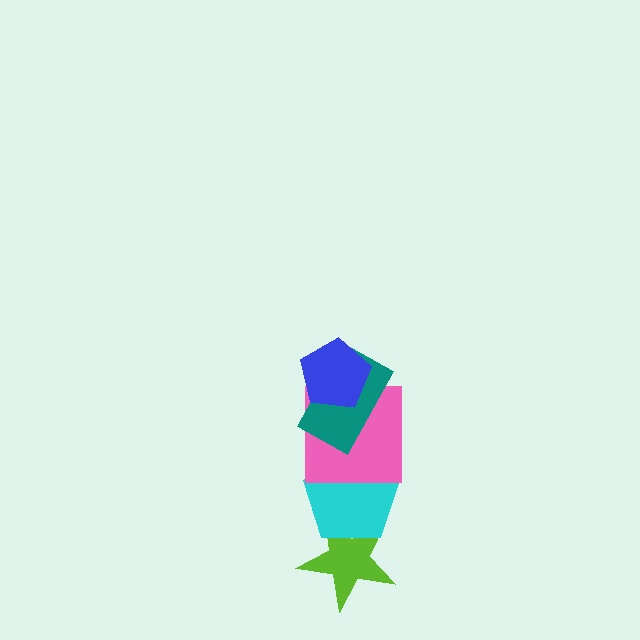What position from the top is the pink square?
The pink square is 3rd from the top.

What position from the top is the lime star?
The lime star is 5th from the top.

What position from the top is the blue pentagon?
The blue pentagon is 1st from the top.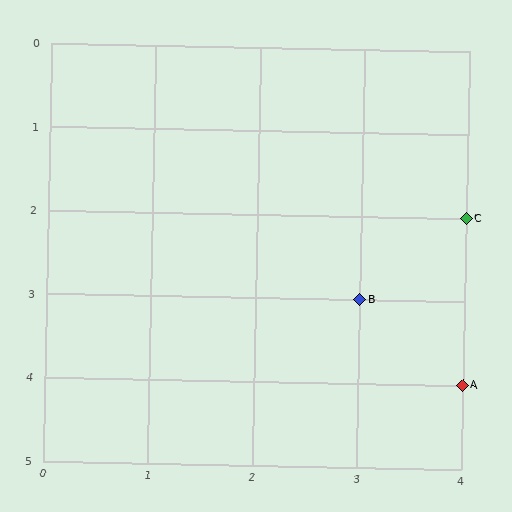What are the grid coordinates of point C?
Point C is at grid coordinates (4, 2).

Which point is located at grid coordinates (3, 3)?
Point B is at (3, 3).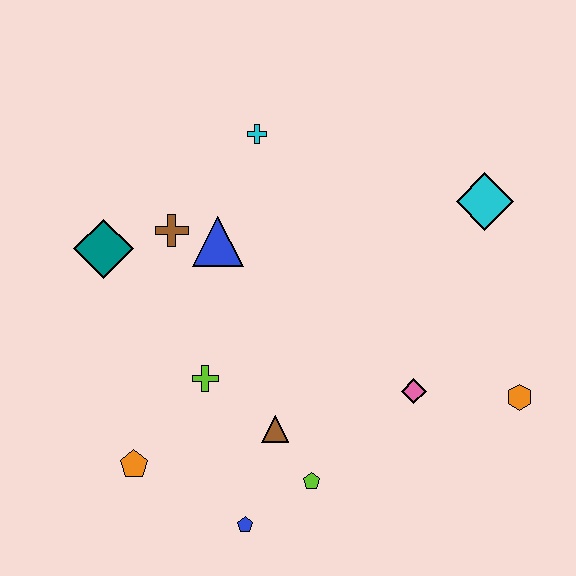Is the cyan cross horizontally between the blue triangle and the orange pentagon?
No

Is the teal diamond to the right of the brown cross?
No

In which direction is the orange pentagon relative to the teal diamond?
The orange pentagon is below the teal diamond.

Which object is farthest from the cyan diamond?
The orange pentagon is farthest from the cyan diamond.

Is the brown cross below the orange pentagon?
No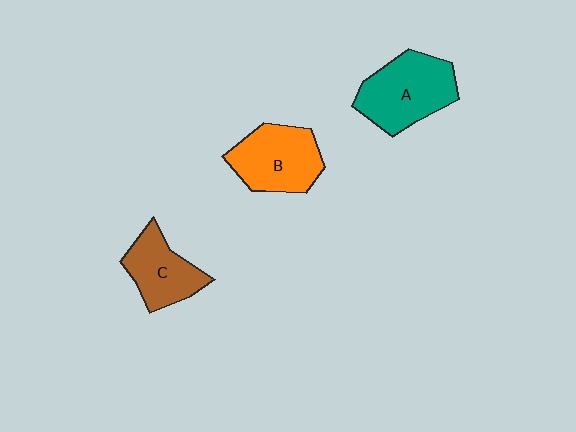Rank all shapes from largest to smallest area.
From largest to smallest: A (teal), B (orange), C (brown).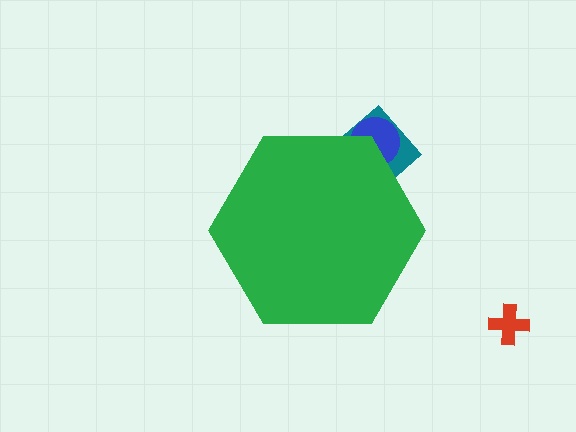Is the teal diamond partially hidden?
Yes, the teal diamond is partially hidden behind the green hexagon.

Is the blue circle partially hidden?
Yes, the blue circle is partially hidden behind the green hexagon.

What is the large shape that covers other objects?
A green hexagon.